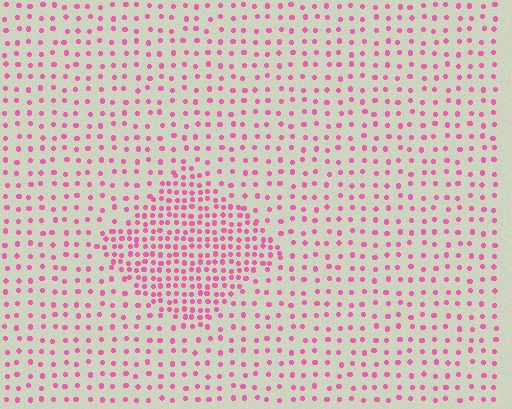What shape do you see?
I see a diamond.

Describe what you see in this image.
The image contains small pink elements arranged at two different densities. A diamond-shaped region is visible where the elements are more densely packed than the surrounding area.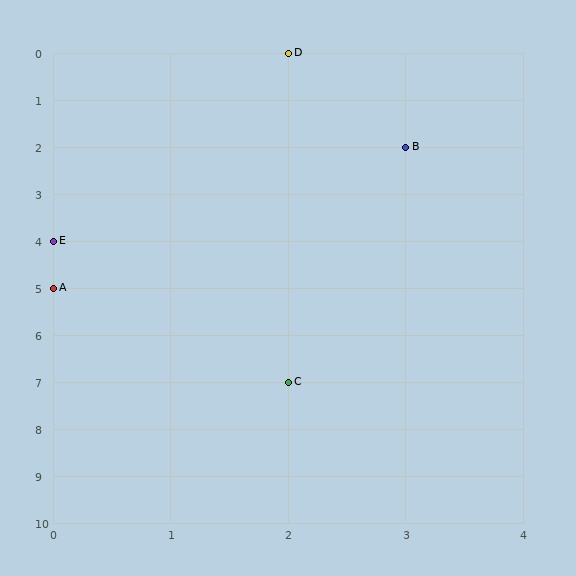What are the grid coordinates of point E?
Point E is at grid coordinates (0, 4).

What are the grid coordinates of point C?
Point C is at grid coordinates (2, 7).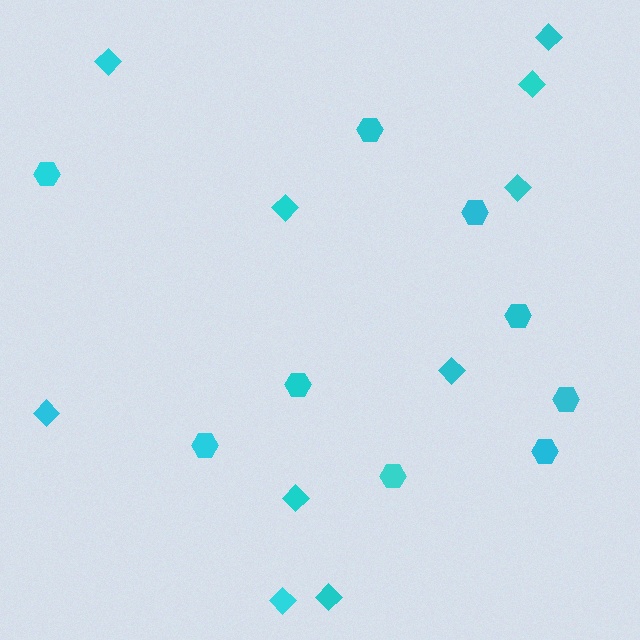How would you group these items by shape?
There are 2 groups: one group of hexagons (9) and one group of diamonds (10).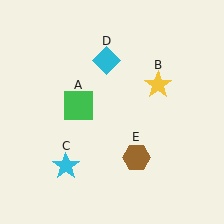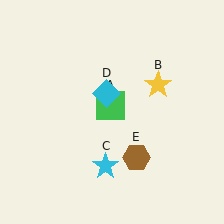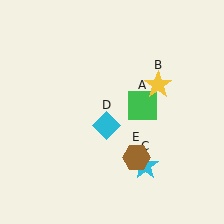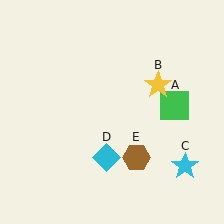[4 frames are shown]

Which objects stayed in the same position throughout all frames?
Yellow star (object B) and brown hexagon (object E) remained stationary.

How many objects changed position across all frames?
3 objects changed position: green square (object A), cyan star (object C), cyan diamond (object D).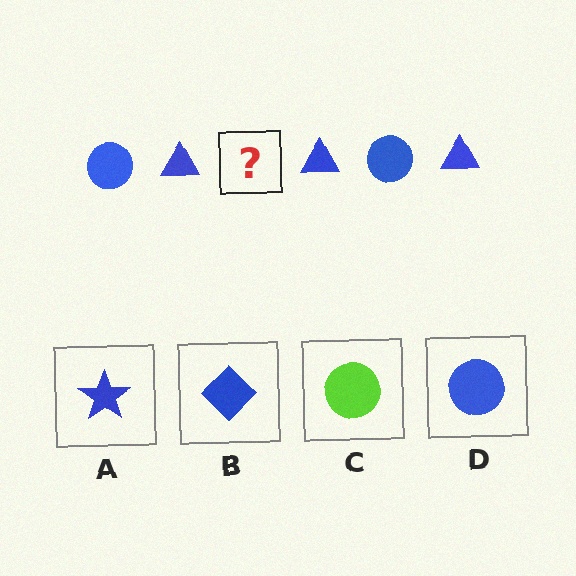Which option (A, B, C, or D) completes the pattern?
D.